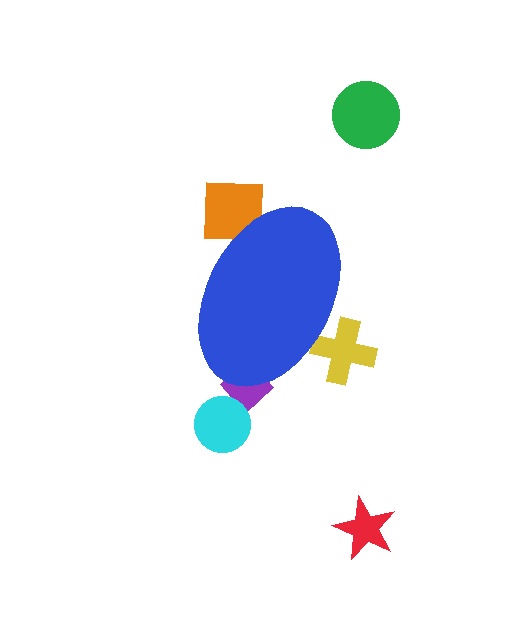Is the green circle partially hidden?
No, the green circle is fully visible.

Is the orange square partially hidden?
Yes, the orange square is partially hidden behind the blue ellipse.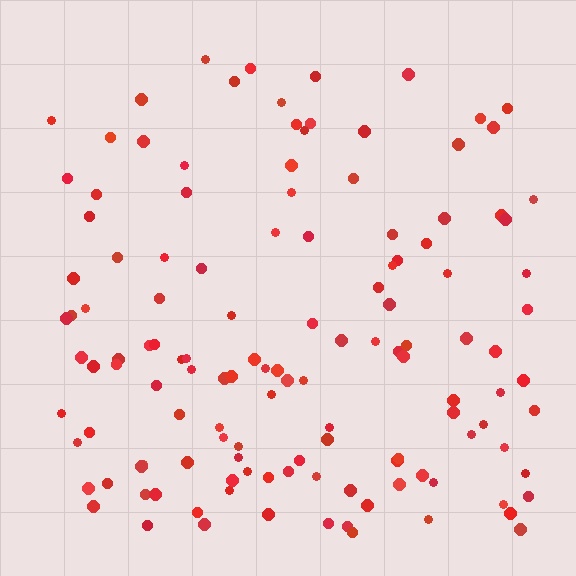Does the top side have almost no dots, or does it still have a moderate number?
Still a moderate number, just noticeably fewer than the bottom.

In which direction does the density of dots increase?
From top to bottom, with the bottom side densest.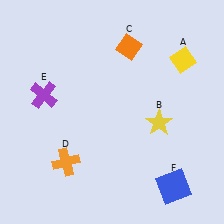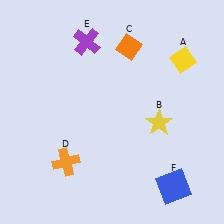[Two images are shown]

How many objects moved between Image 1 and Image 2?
1 object moved between the two images.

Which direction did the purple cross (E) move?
The purple cross (E) moved up.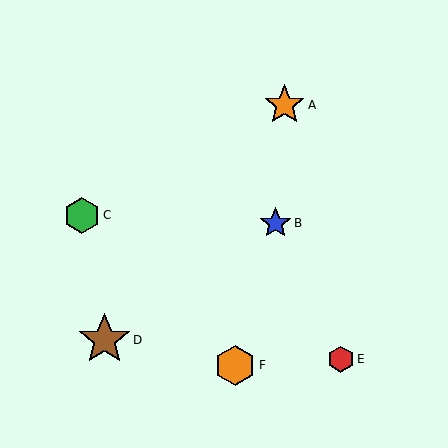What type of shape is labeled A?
Shape A is an orange star.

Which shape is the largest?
The brown star (labeled D) is the largest.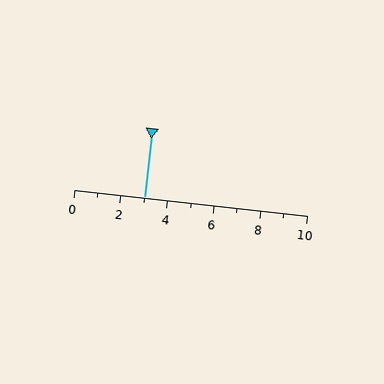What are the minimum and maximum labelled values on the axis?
The axis runs from 0 to 10.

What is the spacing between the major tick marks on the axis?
The major ticks are spaced 2 apart.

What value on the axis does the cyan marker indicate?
The marker indicates approximately 3.